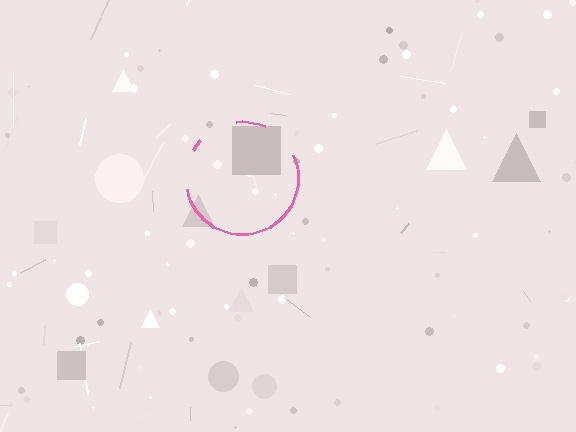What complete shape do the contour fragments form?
The contour fragments form a circle.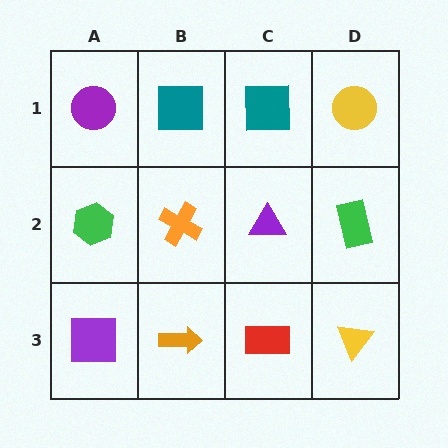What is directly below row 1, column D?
A green rectangle.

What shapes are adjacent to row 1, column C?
A purple triangle (row 2, column C), a teal square (row 1, column B), a yellow circle (row 1, column D).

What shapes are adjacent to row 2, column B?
A teal square (row 1, column B), an orange arrow (row 3, column B), a green hexagon (row 2, column A), a purple triangle (row 2, column C).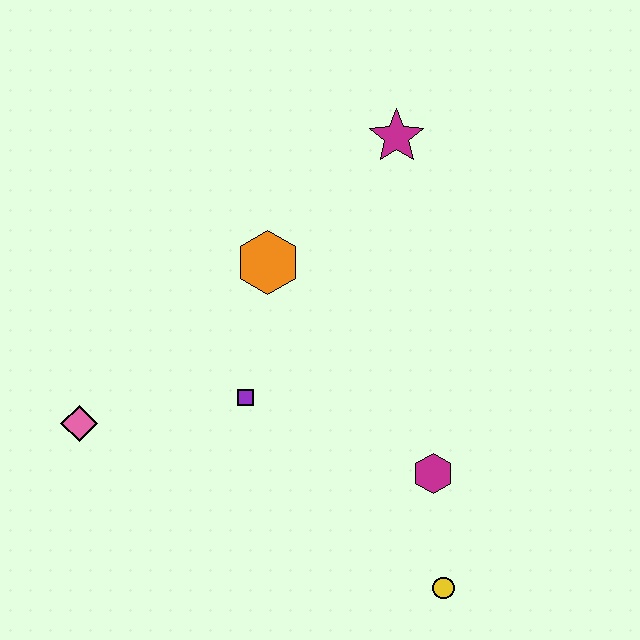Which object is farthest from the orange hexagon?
The yellow circle is farthest from the orange hexagon.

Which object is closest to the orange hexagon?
The purple square is closest to the orange hexagon.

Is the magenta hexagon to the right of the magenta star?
Yes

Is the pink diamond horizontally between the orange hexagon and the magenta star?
No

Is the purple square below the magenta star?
Yes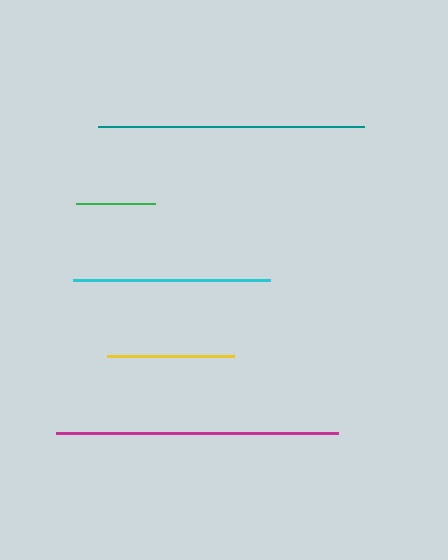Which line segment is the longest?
The magenta line is the longest at approximately 282 pixels.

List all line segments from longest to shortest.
From longest to shortest: magenta, teal, cyan, yellow, green.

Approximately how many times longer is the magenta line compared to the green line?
The magenta line is approximately 3.6 times the length of the green line.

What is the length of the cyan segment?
The cyan segment is approximately 197 pixels long.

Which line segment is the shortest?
The green line is the shortest at approximately 79 pixels.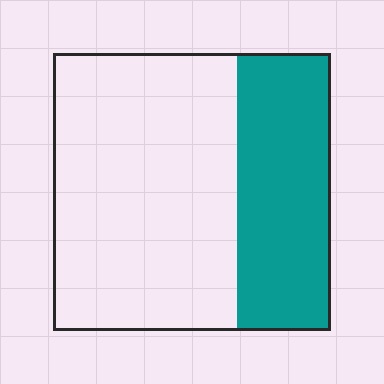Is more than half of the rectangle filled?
No.